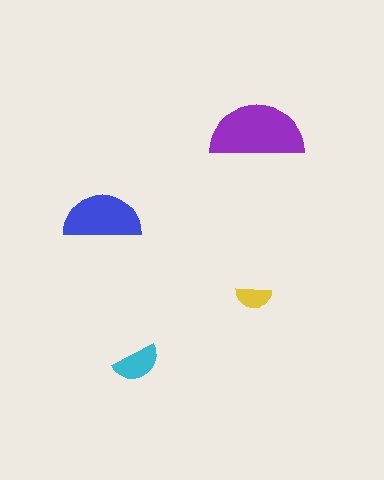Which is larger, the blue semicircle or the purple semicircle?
The purple one.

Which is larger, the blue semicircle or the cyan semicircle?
The blue one.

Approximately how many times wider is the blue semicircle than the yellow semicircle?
About 2 times wider.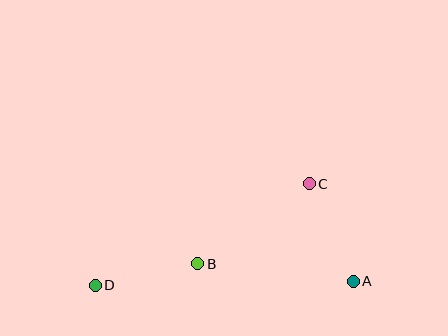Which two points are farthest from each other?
Points A and D are farthest from each other.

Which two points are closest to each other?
Points B and D are closest to each other.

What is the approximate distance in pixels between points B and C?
The distance between B and C is approximately 137 pixels.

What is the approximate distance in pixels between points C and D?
The distance between C and D is approximately 236 pixels.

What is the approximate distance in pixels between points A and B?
The distance between A and B is approximately 156 pixels.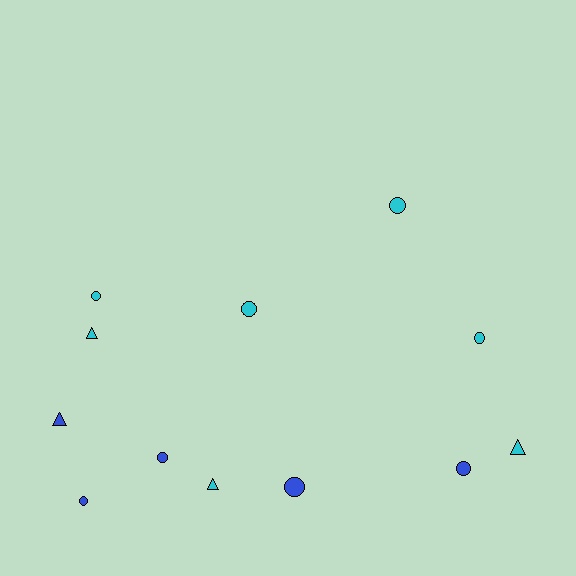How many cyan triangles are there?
There are 3 cyan triangles.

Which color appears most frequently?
Cyan, with 7 objects.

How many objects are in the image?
There are 12 objects.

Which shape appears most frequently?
Circle, with 8 objects.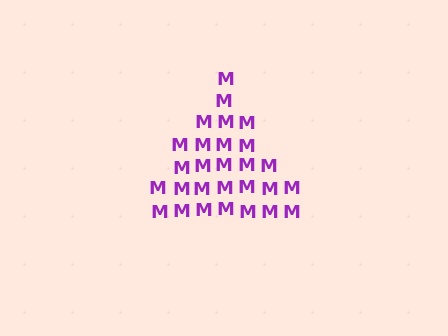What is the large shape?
The large shape is a triangle.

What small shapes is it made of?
It is made of small letter M's.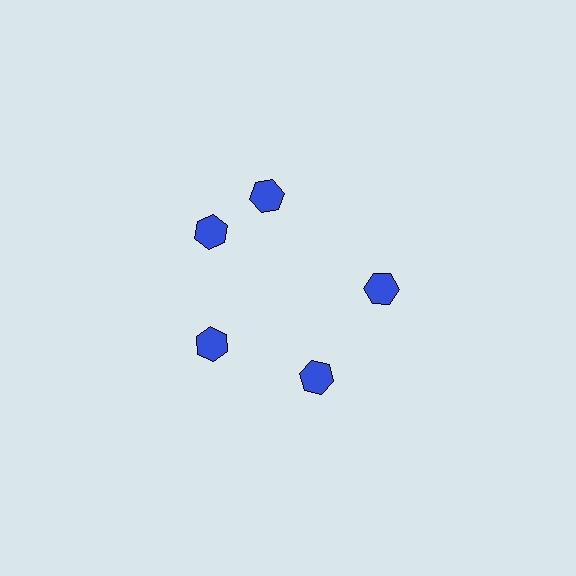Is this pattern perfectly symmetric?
No. The 5 blue hexagons are arranged in a ring, but one element near the 1 o'clock position is rotated out of alignment along the ring, breaking the 5-fold rotational symmetry.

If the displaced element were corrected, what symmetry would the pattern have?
It would have 5-fold rotational symmetry — the pattern would map onto itself every 72 degrees.